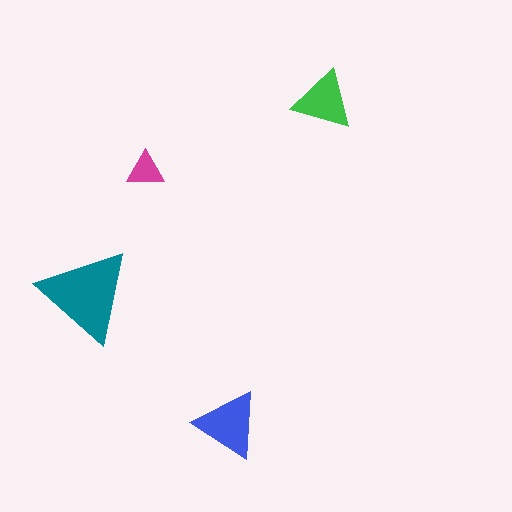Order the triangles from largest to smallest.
the teal one, the blue one, the green one, the magenta one.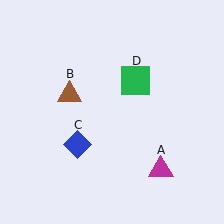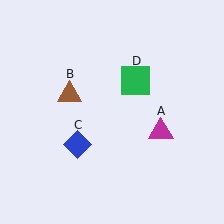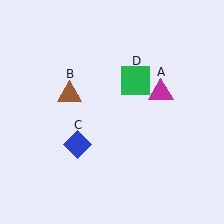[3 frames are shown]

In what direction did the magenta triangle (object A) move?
The magenta triangle (object A) moved up.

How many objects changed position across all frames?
1 object changed position: magenta triangle (object A).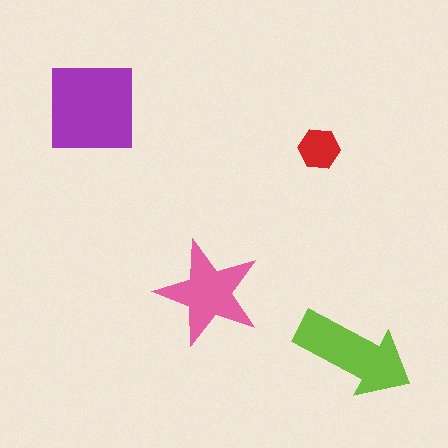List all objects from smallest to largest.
The red hexagon, the pink star, the lime arrow, the purple square.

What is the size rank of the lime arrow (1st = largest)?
2nd.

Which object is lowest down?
The lime arrow is bottommost.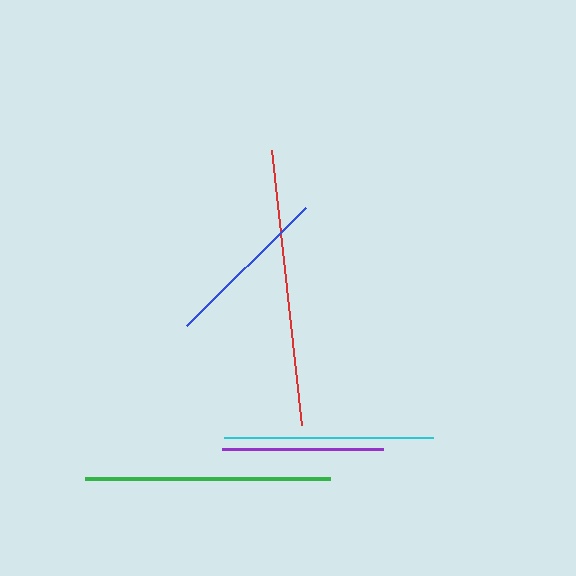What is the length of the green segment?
The green segment is approximately 245 pixels long.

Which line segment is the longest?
The red line is the longest at approximately 276 pixels.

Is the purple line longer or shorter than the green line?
The green line is longer than the purple line.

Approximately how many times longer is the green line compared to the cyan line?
The green line is approximately 1.2 times the length of the cyan line.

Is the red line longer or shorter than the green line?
The red line is longer than the green line.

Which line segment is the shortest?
The purple line is the shortest at approximately 161 pixels.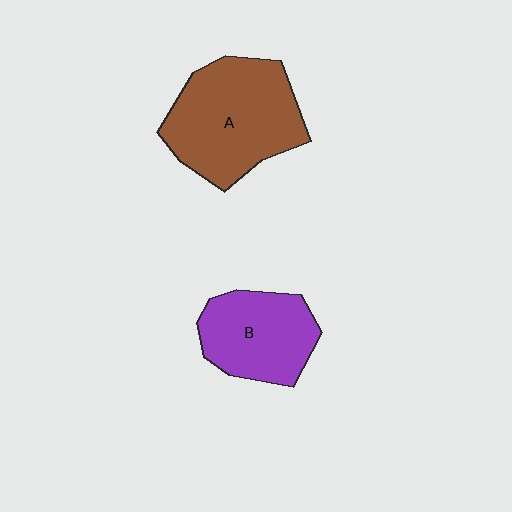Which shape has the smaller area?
Shape B (purple).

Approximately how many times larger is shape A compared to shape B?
Approximately 1.4 times.